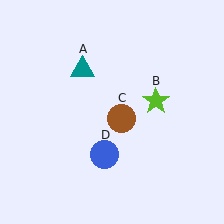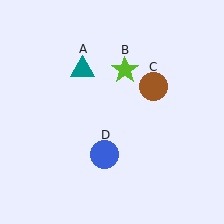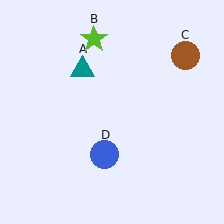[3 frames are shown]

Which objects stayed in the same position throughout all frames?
Teal triangle (object A) and blue circle (object D) remained stationary.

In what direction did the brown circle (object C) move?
The brown circle (object C) moved up and to the right.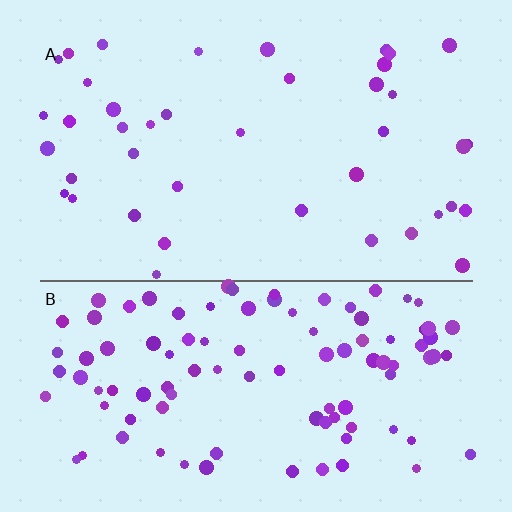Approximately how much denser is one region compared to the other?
Approximately 2.5× — region B over region A.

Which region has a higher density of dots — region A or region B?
B (the bottom).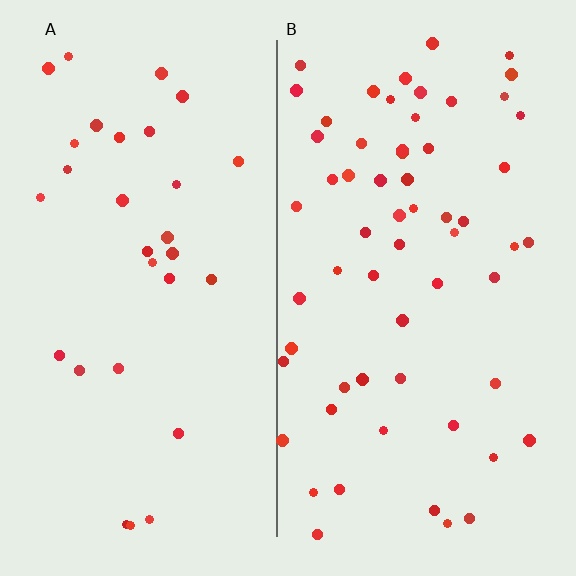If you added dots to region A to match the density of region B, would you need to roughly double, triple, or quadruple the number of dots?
Approximately double.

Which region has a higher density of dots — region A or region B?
B (the right).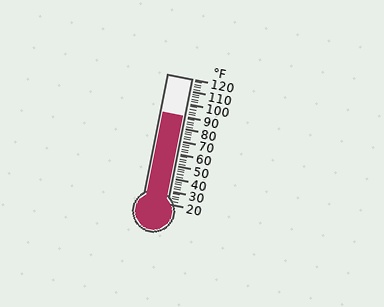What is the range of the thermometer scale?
The thermometer scale ranges from 20°F to 120°F.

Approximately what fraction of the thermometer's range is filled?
The thermometer is filled to approximately 70% of its range.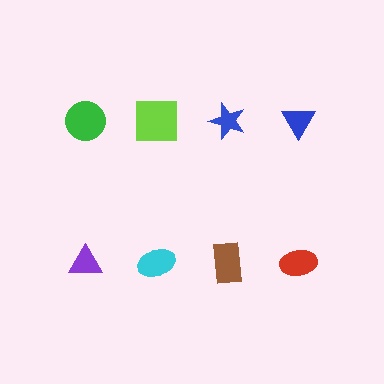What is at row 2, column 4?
A red ellipse.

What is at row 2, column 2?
A cyan ellipse.